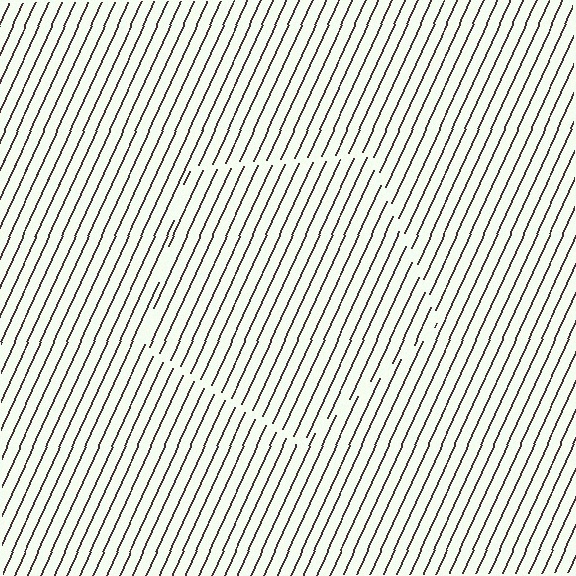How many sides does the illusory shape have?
5 sides — the line-ends trace a pentagon.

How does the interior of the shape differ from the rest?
The interior of the shape contains the same grating, shifted by half a period — the contour is defined by the phase discontinuity where line-ends from the inner and outer gratings abut.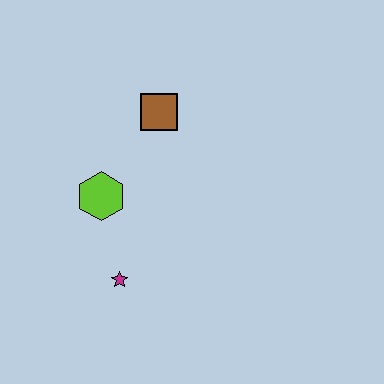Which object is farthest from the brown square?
The magenta star is farthest from the brown square.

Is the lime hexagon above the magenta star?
Yes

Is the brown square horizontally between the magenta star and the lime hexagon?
No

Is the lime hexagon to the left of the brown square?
Yes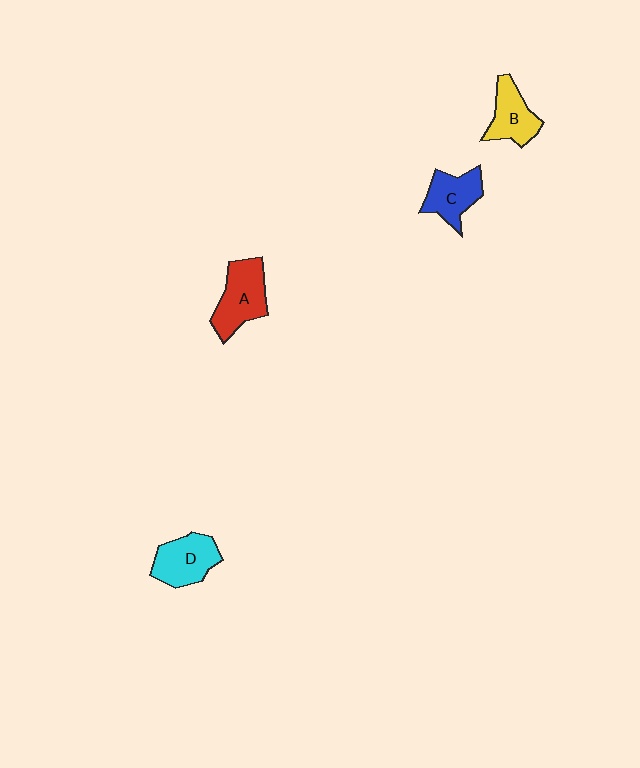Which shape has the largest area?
Shape A (red).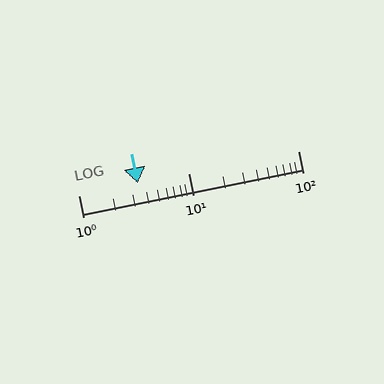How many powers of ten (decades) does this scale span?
The scale spans 2 decades, from 1 to 100.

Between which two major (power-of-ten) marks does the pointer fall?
The pointer is between 1 and 10.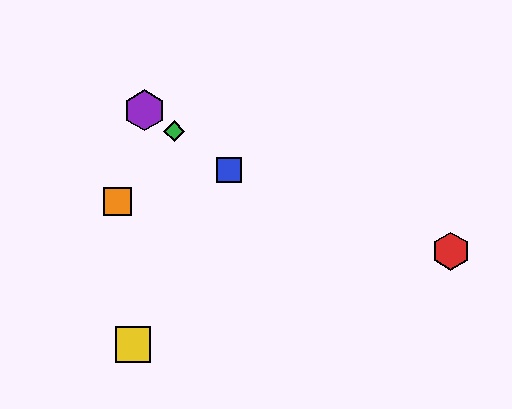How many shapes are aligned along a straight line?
3 shapes (the blue square, the green diamond, the purple hexagon) are aligned along a straight line.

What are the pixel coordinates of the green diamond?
The green diamond is at (174, 131).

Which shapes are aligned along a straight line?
The blue square, the green diamond, the purple hexagon are aligned along a straight line.